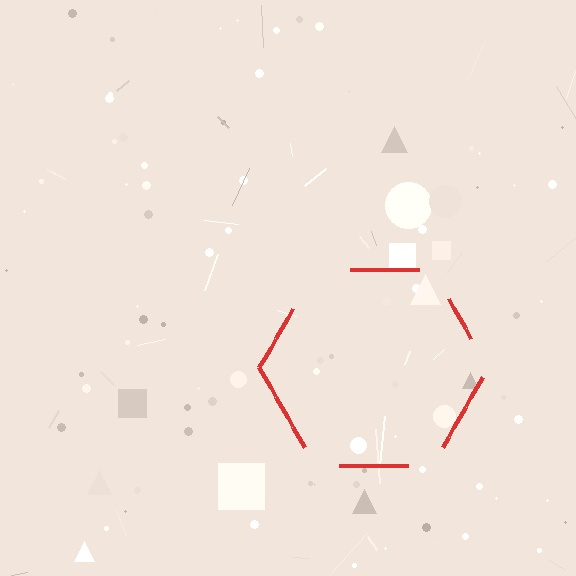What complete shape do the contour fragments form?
The contour fragments form a hexagon.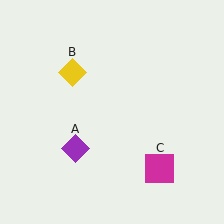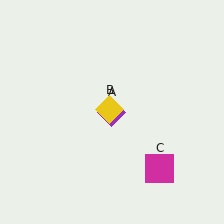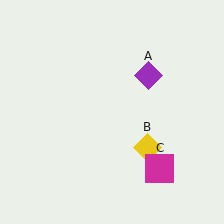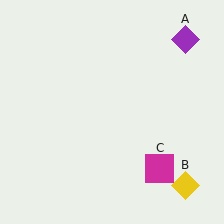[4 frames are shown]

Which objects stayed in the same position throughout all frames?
Magenta square (object C) remained stationary.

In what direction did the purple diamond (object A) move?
The purple diamond (object A) moved up and to the right.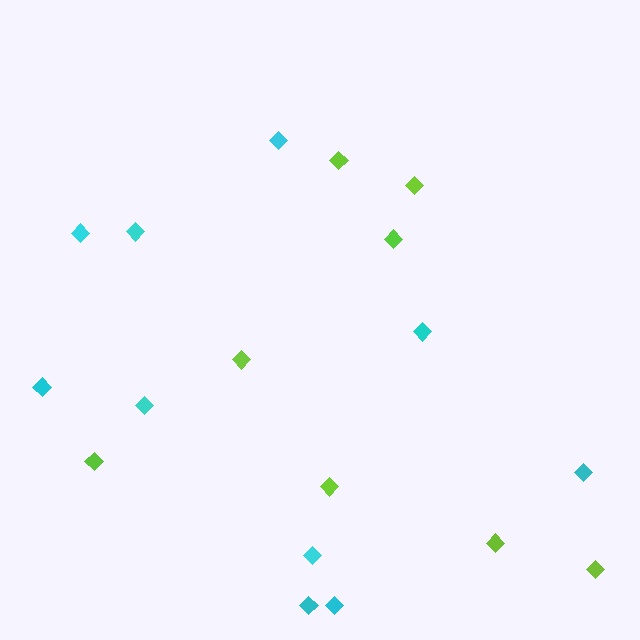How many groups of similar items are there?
There are 2 groups: one group of cyan diamonds (10) and one group of lime diamonds (8).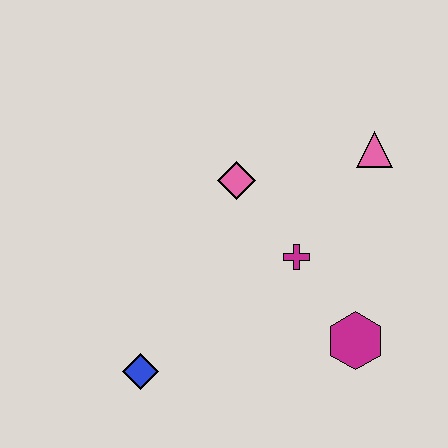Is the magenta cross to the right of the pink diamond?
Yes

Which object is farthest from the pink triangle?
The blue diamond is farthest from the pink triangle.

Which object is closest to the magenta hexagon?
The magenta cross is closest to the magenta hexagon.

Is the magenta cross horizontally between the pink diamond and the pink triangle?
Yes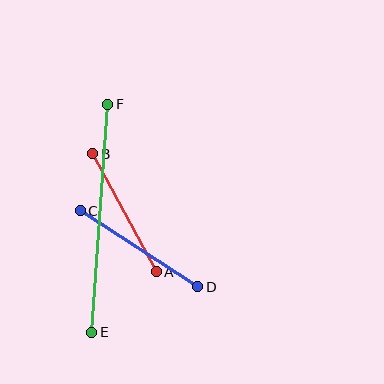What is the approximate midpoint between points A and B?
The midpoint is at approximately (124, 213) pixels.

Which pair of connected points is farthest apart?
Points E and F are farthest apart.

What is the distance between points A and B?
The distance is approximately 134 pixels.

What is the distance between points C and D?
The distance is approximately 140 pixels.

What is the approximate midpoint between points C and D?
The midpoint is at approximately (139, 249) pixels.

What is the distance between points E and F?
The distance is approximately 228 pixels.